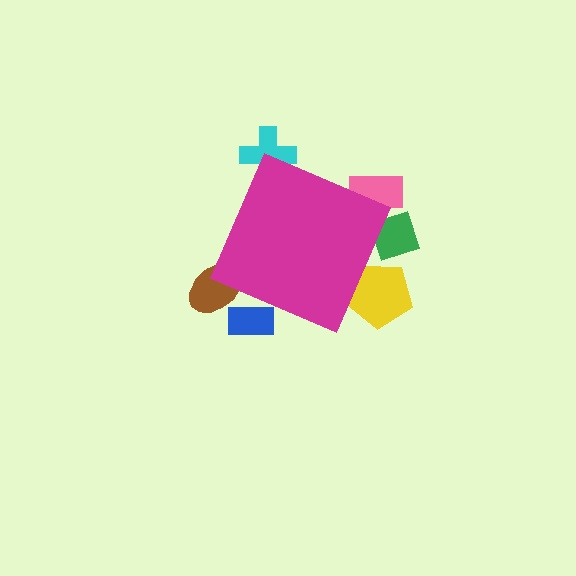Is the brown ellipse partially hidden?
Yes, the brown ellipse is partially hidden behind the magenta diamond.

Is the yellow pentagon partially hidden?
Yes, the yellow pentagon is partially hidden behind the magenta diamond.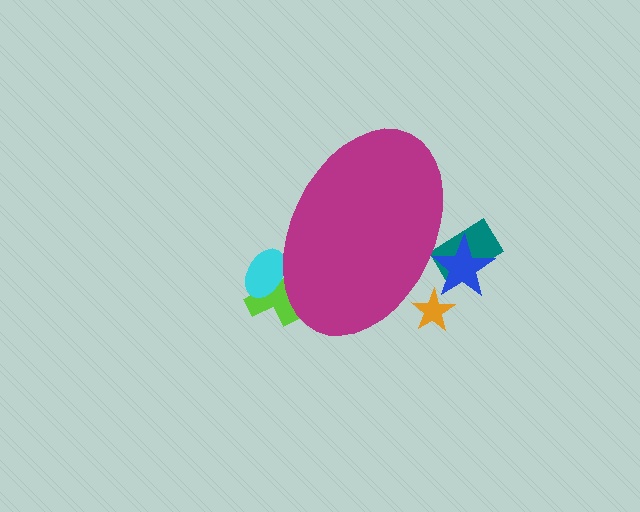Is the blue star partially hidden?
Yes, the blue star is partially hidden behind the magenta ellipse.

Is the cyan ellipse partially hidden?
Yes, the cyan ellipse is partially hidden behind the magenta ellipse.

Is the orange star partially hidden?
Yes, the orange star is partially hidden behind the magenta ellipse.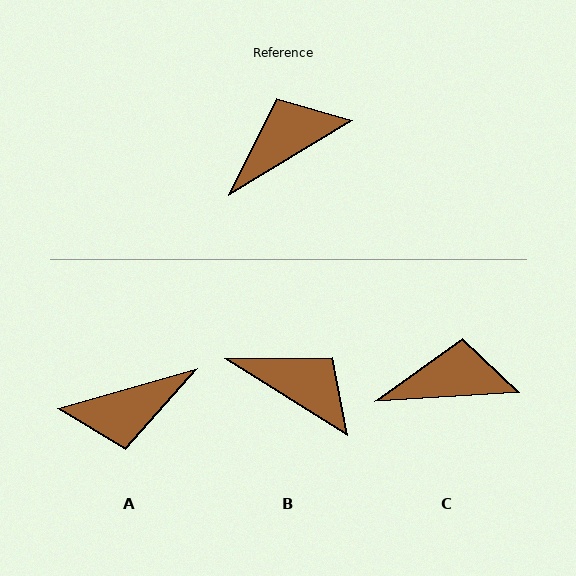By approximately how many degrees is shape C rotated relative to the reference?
Approximately 28 degrees clockwise.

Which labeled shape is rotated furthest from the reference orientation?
A, about 165 degrees away.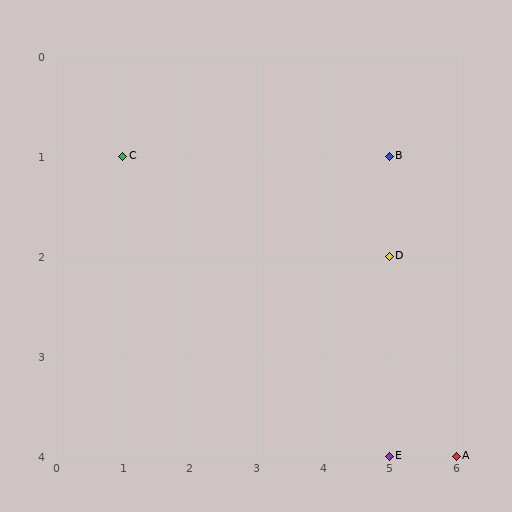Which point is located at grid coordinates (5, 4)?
Point E is at (5, 4).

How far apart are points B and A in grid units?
Points B and A are 1 column and 3 rows apart (about 3.2 grid units diagonally).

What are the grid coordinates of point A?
Point A is at grid coordinates (6, 4).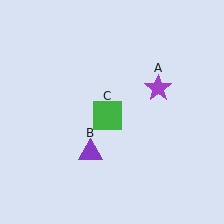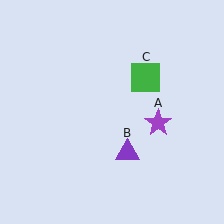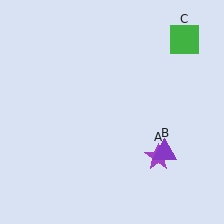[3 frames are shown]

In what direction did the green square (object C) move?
The green square (object C) moved up and to the right.